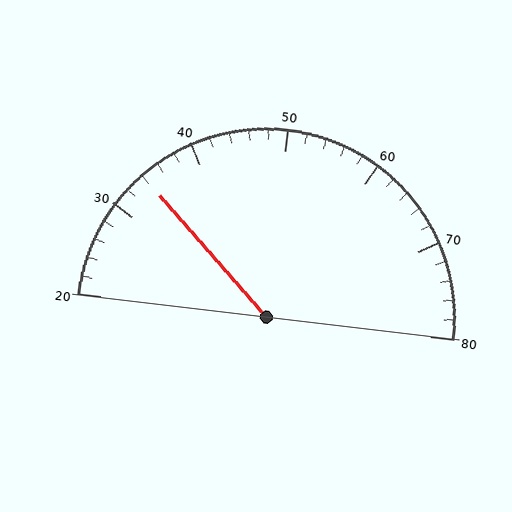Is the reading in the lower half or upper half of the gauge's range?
The reading is in the lower half of the range (20 to 80).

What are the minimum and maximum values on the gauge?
The gauge ranges from 20 to 80.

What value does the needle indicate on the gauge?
The needle indicates approximately 34.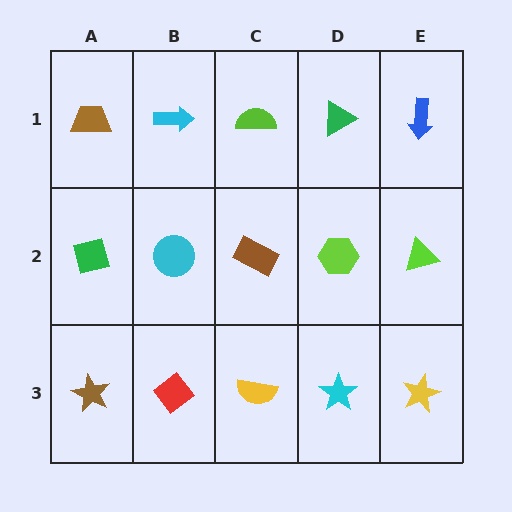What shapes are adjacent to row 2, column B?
A cyan arrow (row 1, column B), a red diamond (row 3, column B), a green diamond (row 2, column A), a brown rectangle (row 2, column C).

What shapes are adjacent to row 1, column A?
A green diamond (row 2, column A), a cyan arrow (row 1, column B).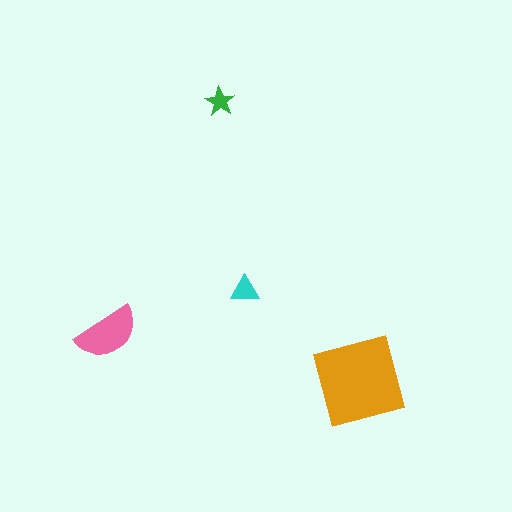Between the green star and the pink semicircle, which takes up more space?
The pink semicircle.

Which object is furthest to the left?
The pink semicircle is leftmost.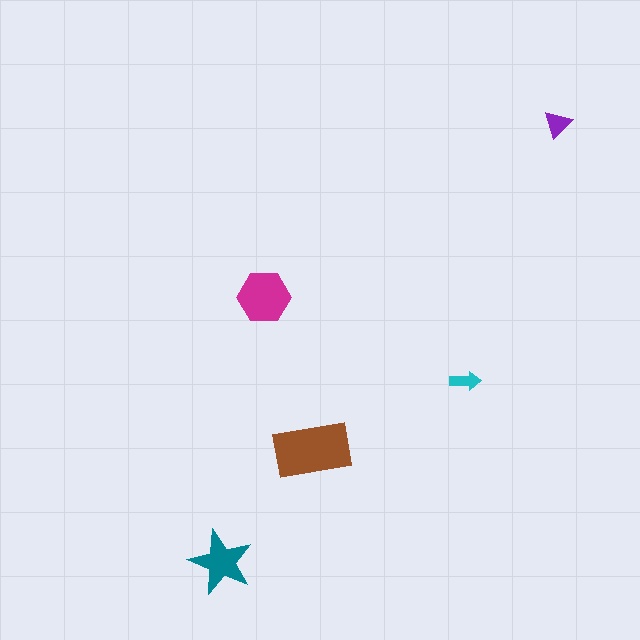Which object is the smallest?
The cyan arrow.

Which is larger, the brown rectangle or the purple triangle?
The brown rectangle.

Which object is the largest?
The brown rectangle.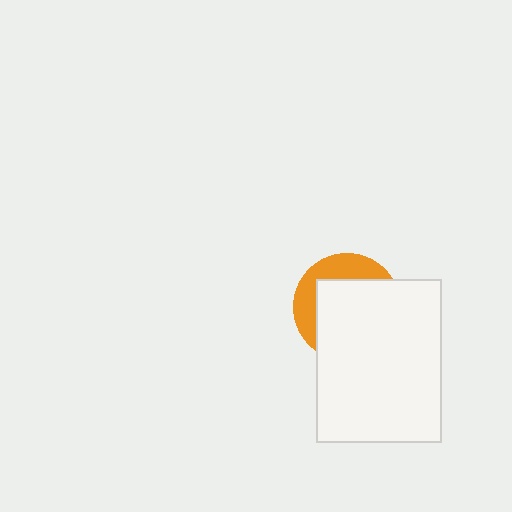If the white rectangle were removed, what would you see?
You would see the complete orange circle.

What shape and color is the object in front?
The object in front is a white rectangle.